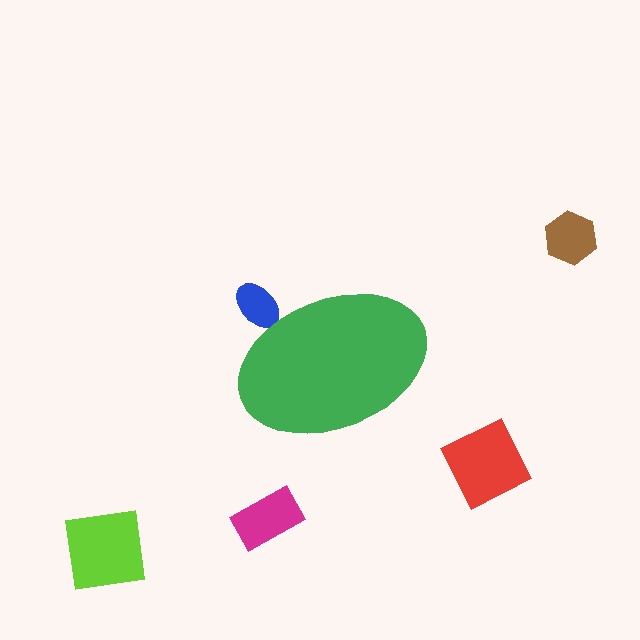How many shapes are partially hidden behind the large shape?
1 shape is partially hidden.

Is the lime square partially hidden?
No, the lime square is fully visible.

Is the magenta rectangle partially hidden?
No, the magenta rectangle is fully visible.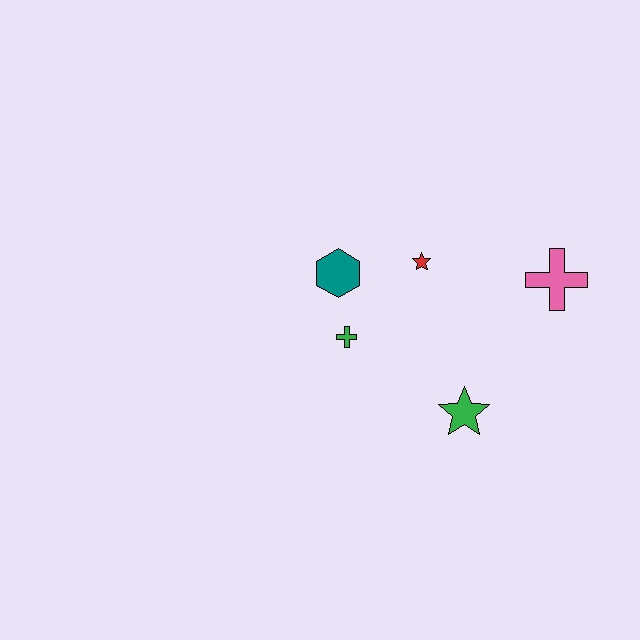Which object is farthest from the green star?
The teal hexagon is farthest from the green star.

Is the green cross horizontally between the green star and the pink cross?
No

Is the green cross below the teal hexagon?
Yes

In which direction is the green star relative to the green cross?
The green star is to the right of the green cross.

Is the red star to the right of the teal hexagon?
Yes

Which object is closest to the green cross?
The teal hexagon is closest to the green cross.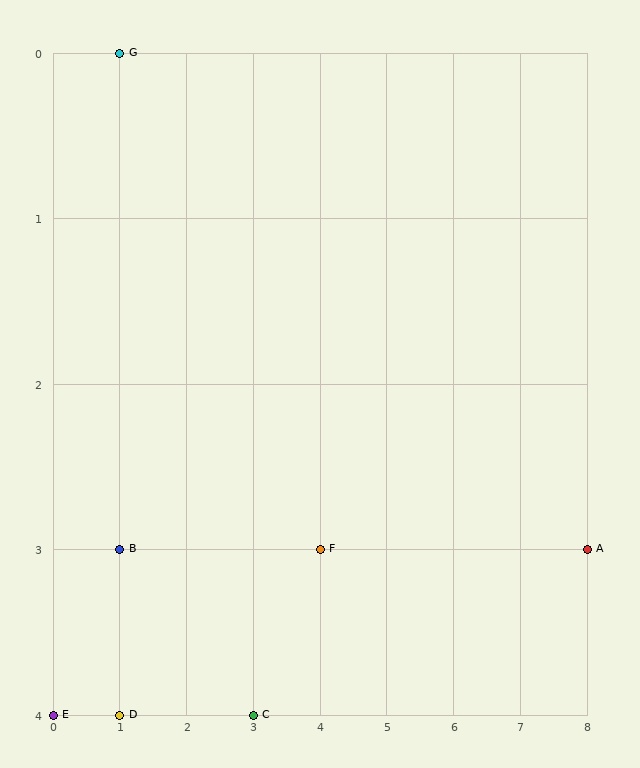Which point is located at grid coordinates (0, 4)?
Point E is at (0, 4).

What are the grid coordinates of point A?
Point A is at grid coordinates (8, 3).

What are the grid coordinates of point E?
Point E is at grid coordinates (0, 4).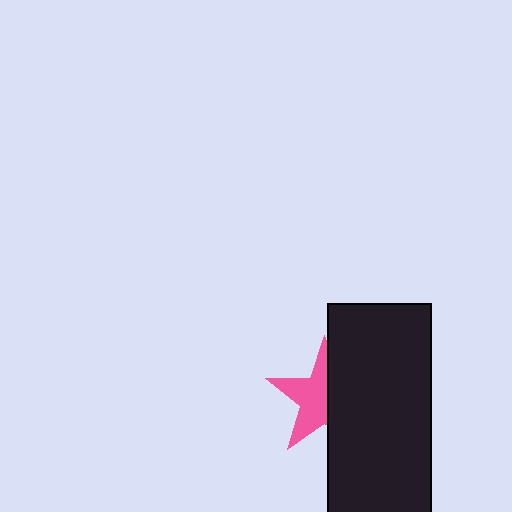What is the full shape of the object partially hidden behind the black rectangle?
The partially hidden object is a pink star.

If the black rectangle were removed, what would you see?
You would see the complete pink star.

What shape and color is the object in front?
The object in front is a black rectangle.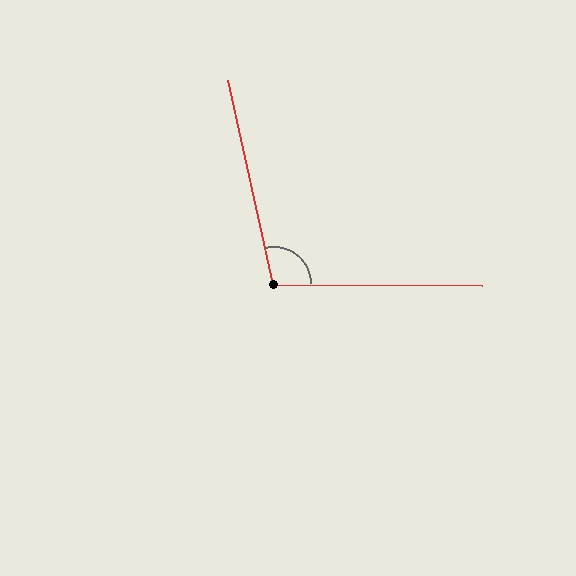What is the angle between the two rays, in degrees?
Approximately 103 degrees.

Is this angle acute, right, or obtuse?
It is obtuse.